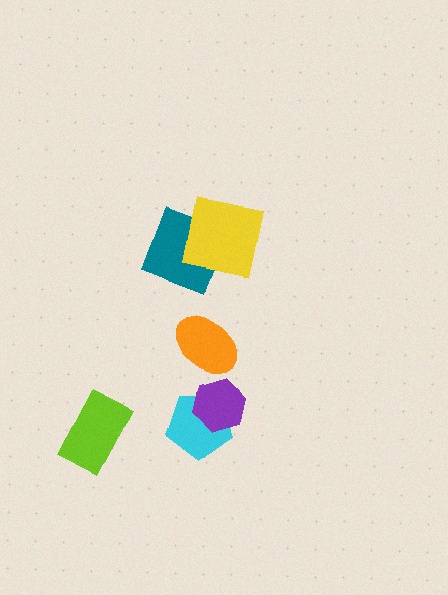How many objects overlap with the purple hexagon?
1 object overlaps with the purple hexagon.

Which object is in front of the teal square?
The yellow square is in front of the teal square.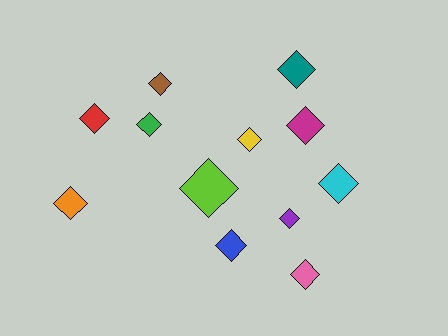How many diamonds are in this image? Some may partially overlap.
There are 12 diamonds.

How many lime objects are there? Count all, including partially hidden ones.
There is 1 lime object.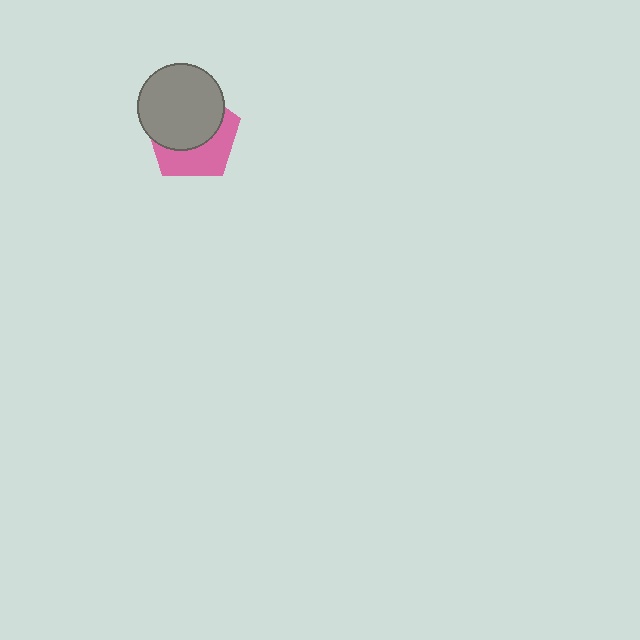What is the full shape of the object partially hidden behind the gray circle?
The partially hidden object is a pink pentagon.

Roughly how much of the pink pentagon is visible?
A small part of it is visible (roughly 42%).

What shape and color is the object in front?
The object in front is a gray circle.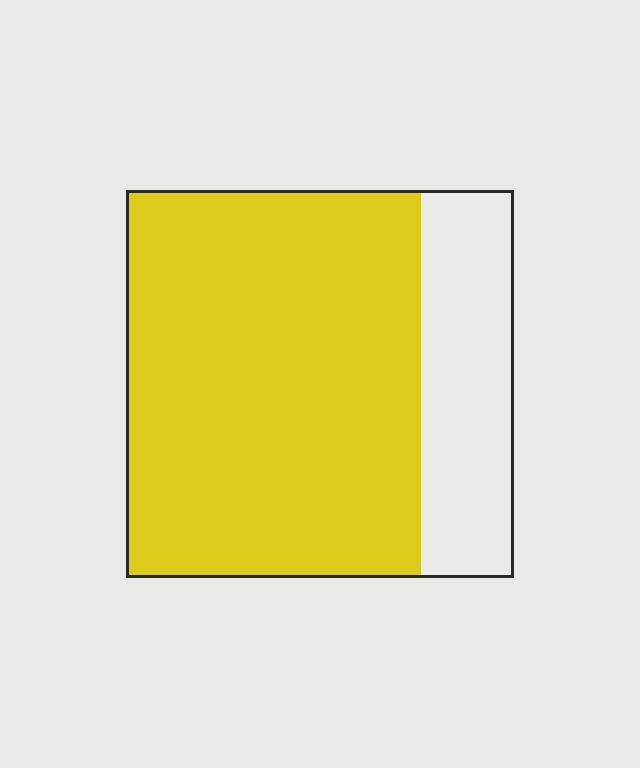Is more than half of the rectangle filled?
Yes.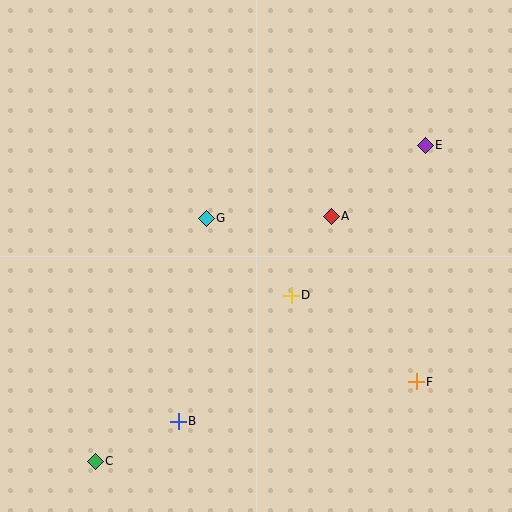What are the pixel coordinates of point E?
Point E is at (425, 145).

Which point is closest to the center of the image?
Point D at (291, 295) is closest to the center.